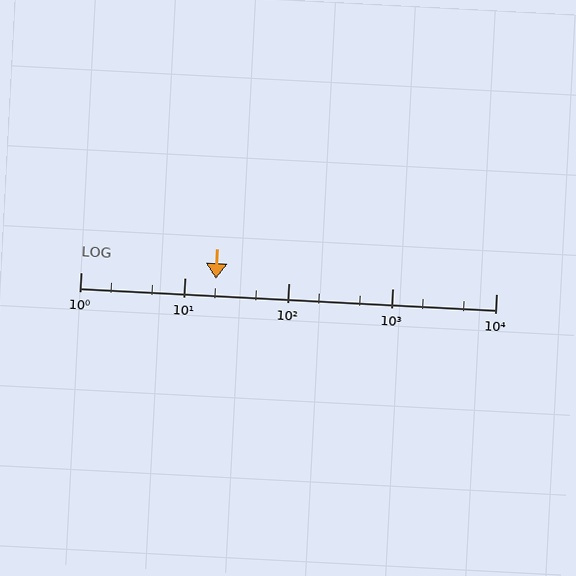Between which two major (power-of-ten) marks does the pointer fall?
The pointer is between 10 and 100.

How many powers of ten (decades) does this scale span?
The scale spans 4 decades, from 1 to 10000.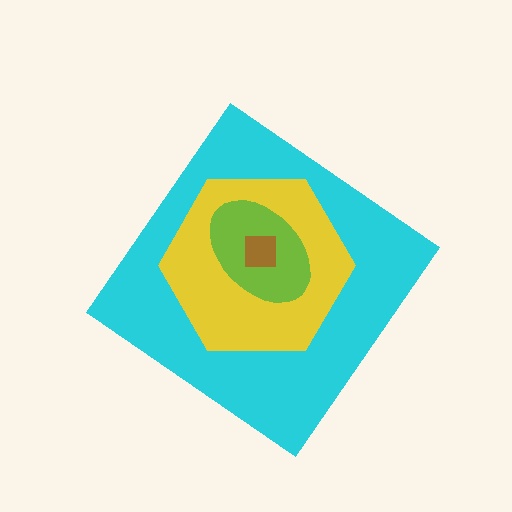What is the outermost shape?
The cyan diamond.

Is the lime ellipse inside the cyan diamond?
Yes.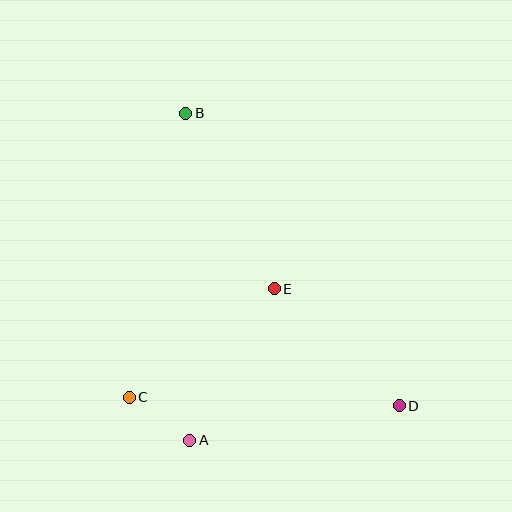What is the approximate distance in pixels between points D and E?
The distance between D and E is approximately 171 pixels.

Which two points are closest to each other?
Points A and C are closest to each other.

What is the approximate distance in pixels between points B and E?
The distance between B and E is approximately 197 pixels.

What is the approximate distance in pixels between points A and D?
The distance between A and D is approximately 212 pixels.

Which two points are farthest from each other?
Points B and D are farthest from each other.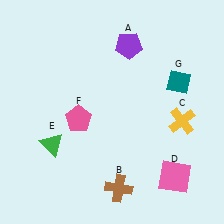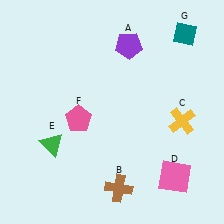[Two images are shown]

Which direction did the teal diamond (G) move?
The teal diamond (G) moved up.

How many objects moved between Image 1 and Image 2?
1 object moved between the two images.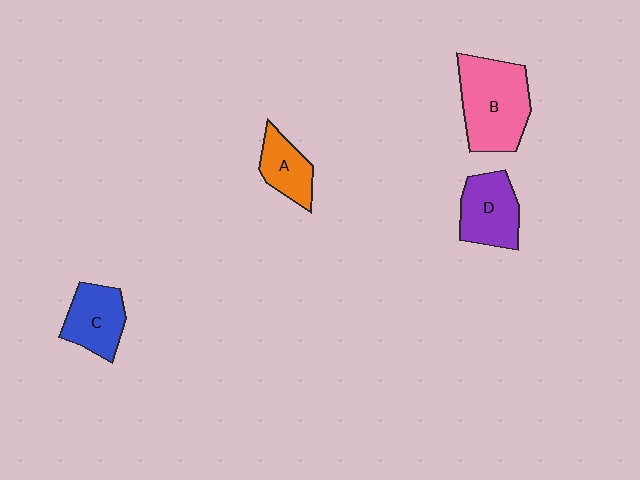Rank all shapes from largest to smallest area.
From largest to smallest: B (pink), D (purple), C (blue), A (orange).